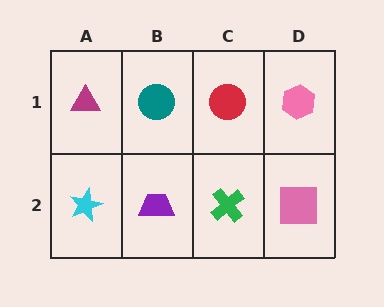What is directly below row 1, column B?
A purple trapezoid.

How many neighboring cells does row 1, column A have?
2.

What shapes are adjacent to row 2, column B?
A teal circle (row 1, column B), a cyan star (row 2, column A), a green cross (row 2, column C).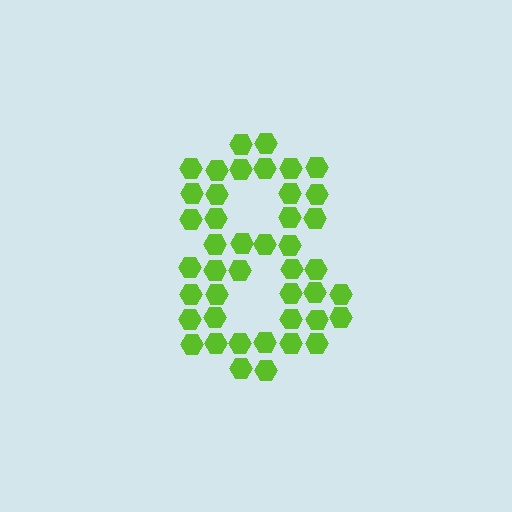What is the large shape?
The large shape is the digit 8.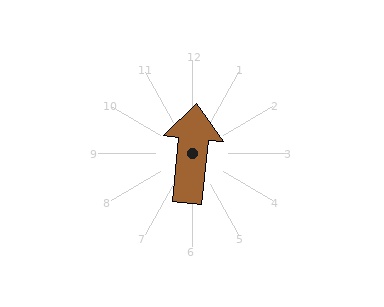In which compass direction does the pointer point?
North.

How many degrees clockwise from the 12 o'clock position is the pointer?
Approximately 6 degrees.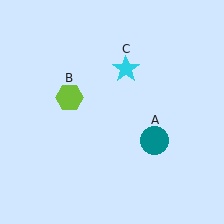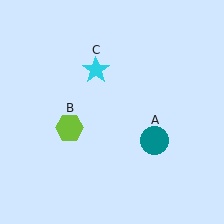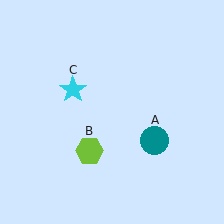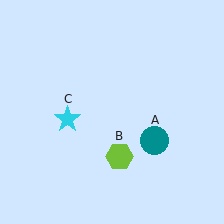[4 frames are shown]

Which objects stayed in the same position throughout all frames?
Teal circle (object A) remained stationary.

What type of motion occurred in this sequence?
The lime hexagon (object B), cyan star (object C) rotated counterclockwise around the center of the scene.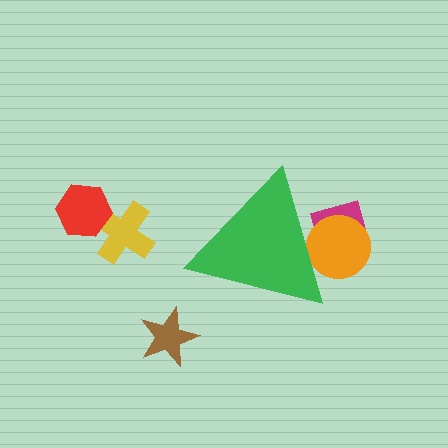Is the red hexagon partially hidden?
No, the red hexagon is fully visible.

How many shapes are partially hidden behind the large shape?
2 shapes are partially hidden.